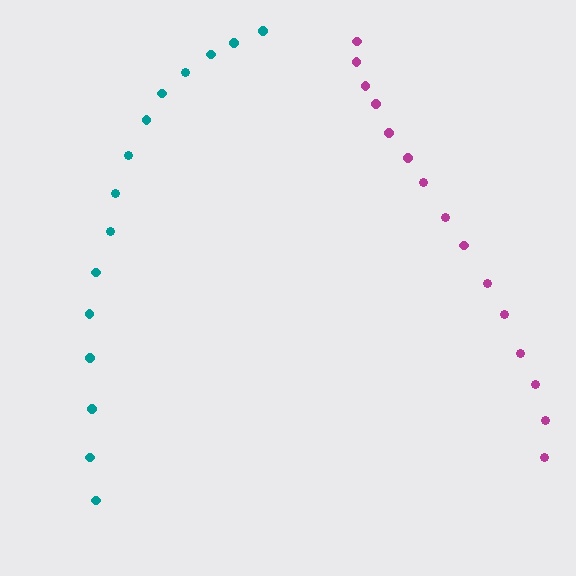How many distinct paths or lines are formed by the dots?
There are 2 distinct paths.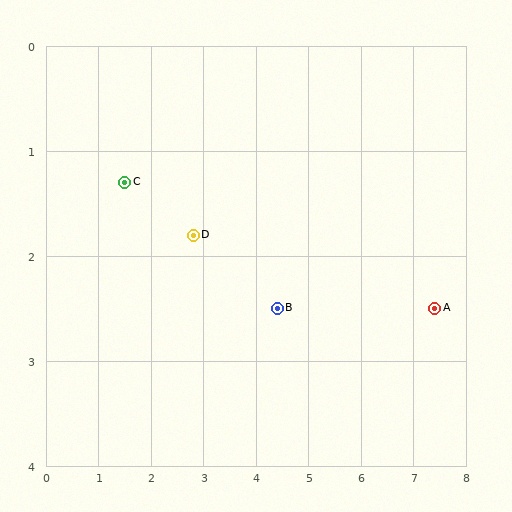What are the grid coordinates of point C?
Point C is at approximately (1.5, 1.3).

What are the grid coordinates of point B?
Point B is at approximately (4.4, 2.5).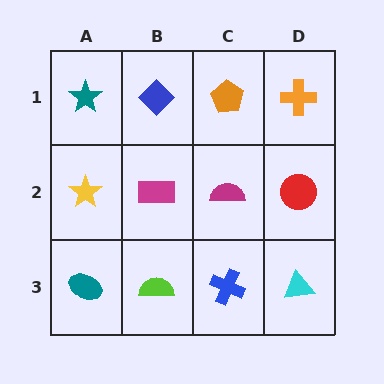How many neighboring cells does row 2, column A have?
3.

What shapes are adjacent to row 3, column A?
A yellow star (row 2, column A), a lime semicircle (row 3, column B).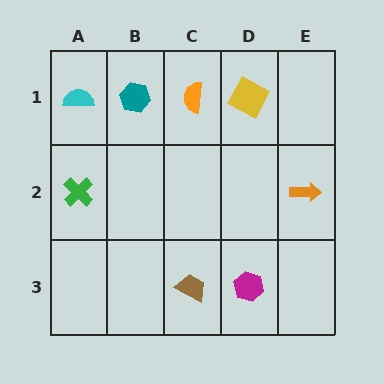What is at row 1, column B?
A teal hexagon.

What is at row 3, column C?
A brown trapezoid.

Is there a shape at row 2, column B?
No, that cell is empty.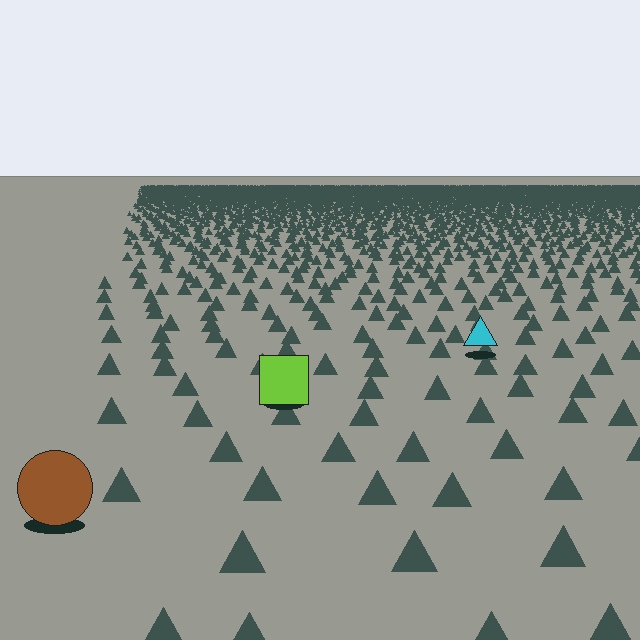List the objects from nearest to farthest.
From nearest to farthest: the brown circle, the lime square, the cyan triangle.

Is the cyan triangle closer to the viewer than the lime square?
No. The lime square is closer — you can tell from the texture gradient: the ground texture is coarser near it.